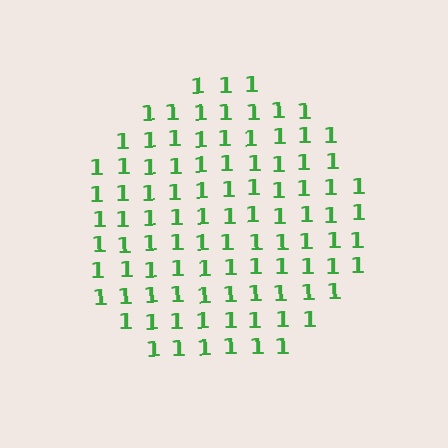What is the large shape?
The large shape is a circle.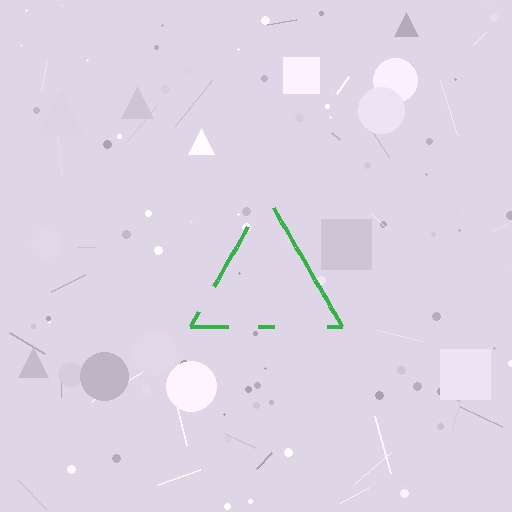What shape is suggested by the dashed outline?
The dashed outline suggests a triangle.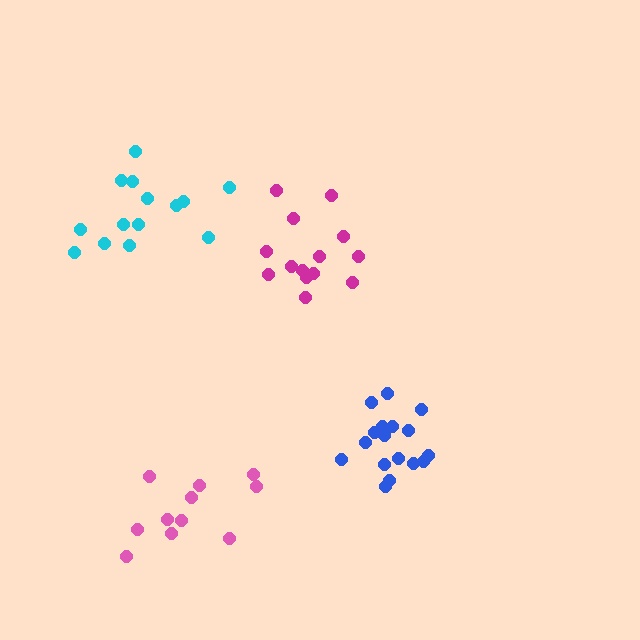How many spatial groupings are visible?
There are 4 spatial groupings.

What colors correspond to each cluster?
The clusters are colored: magenta, blue, pink, cyan.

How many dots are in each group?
Group 1: 14 dots, Group 2: 17 dots, Group 3: 11 dots, Group 4: 14 dots (56 total).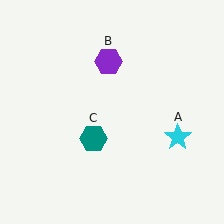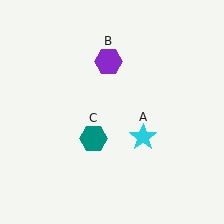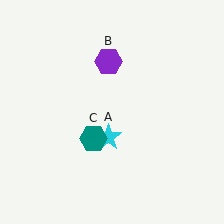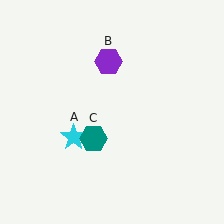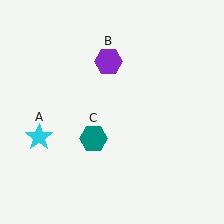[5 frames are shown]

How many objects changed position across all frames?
1 object changed position: cyan star (object A).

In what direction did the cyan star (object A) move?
The cyan star (object A) moved left.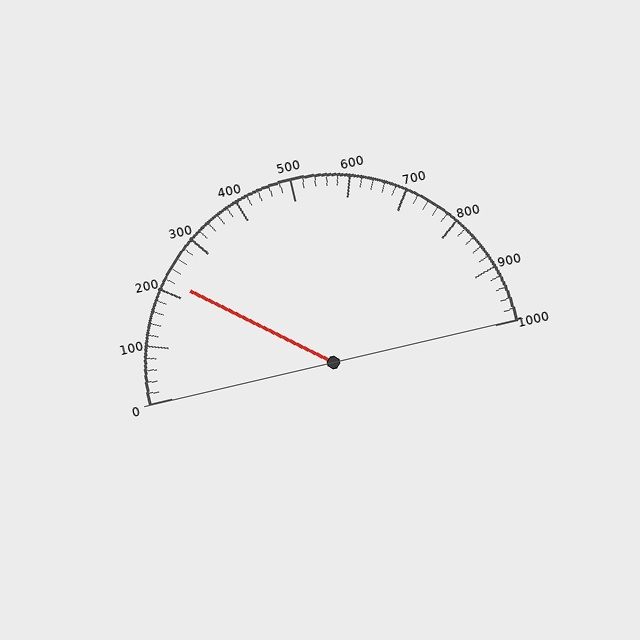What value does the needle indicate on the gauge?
The needle indicates approximately 220.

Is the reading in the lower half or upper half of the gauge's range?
The reading is in the lower half of the range (0 to 1000).